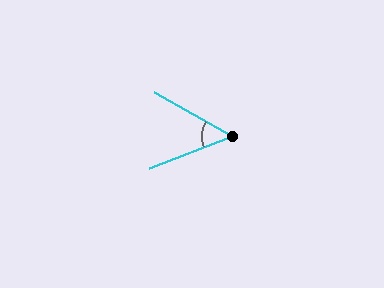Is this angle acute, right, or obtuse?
It is acute.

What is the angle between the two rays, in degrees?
Approximately 50 degrees.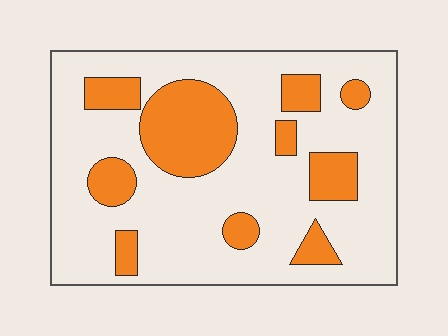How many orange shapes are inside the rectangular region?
10.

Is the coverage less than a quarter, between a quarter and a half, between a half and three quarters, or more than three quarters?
Less than a quarter.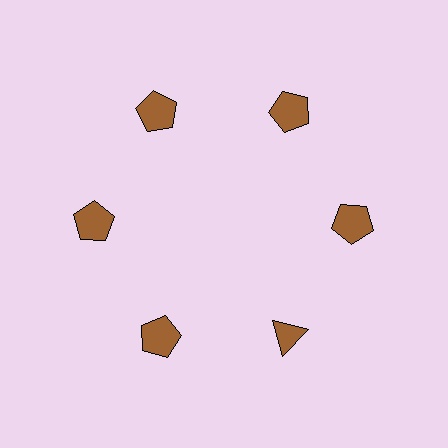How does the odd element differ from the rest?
It has a different shape: triangle instead of pentagon.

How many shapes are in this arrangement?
There are 6 shapes arranged in a ring pattern.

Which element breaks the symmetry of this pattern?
The brown triangle at roughly the 5 o'clock position breaks the symmetry. All other shapes are brown pentagons.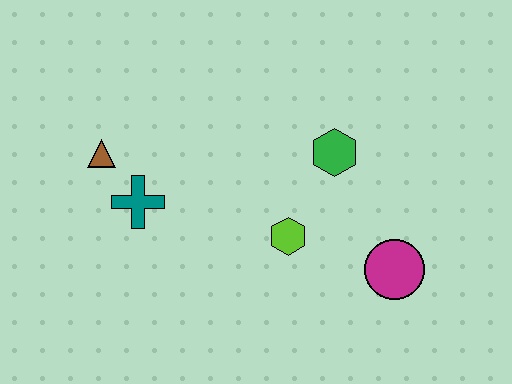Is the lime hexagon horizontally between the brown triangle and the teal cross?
No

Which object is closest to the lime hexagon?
The green hexagon is closest to the lime hexagon.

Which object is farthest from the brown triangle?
The magenta circle is farthest from the brown triangle.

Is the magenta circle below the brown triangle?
Yes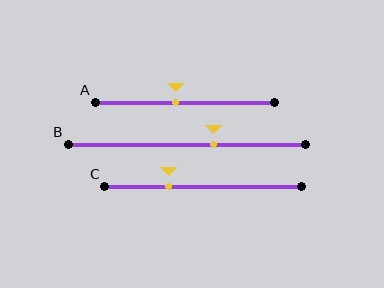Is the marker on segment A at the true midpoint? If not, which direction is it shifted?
No, the marker on segment A is shifted to the left by about 5% of the segment length.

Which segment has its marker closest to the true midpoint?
Segment A has its marker closest to the true midpoint.